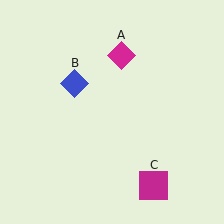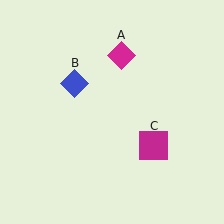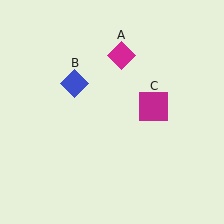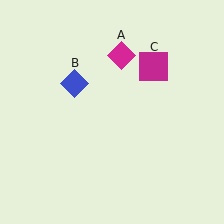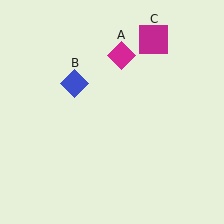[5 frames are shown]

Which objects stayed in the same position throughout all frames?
Magenta diamond (object A) and blue diamond (object B) remained stationary.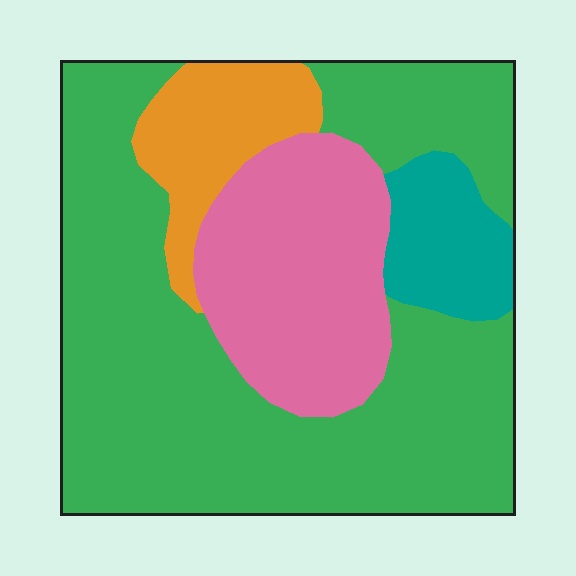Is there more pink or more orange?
Pink.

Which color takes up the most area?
Green, at roughly 60%.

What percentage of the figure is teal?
Teal takes up about one tenth (1/10) of the figure.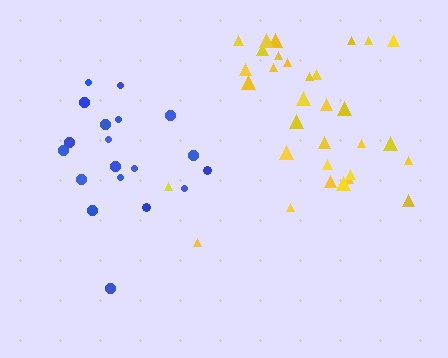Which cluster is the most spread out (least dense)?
Yellow.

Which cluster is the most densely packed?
Blue.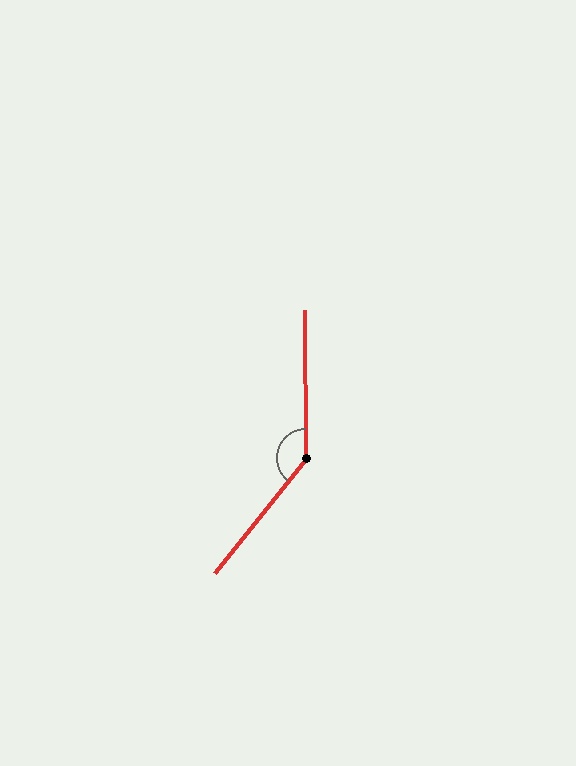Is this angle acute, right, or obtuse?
It is obtuse.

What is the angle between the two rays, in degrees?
Approximately 141 degrees.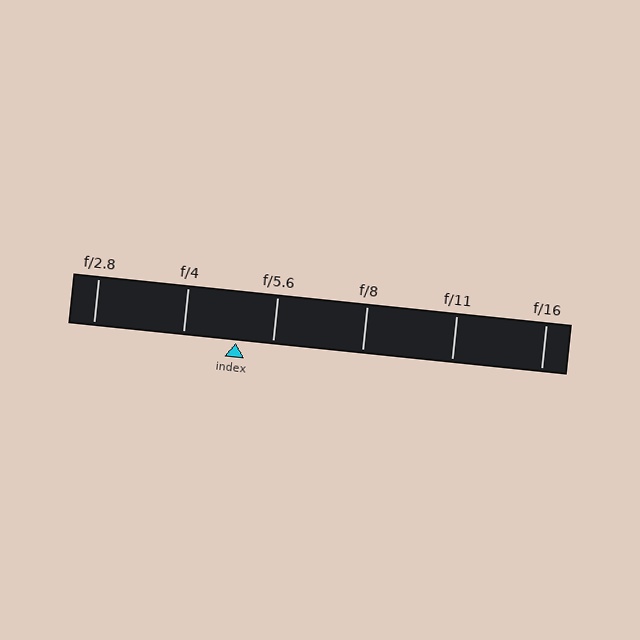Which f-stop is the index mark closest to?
The index mark is closest to f/5.6.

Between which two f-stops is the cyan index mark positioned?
The index mark is between f/4 and f/5.6.